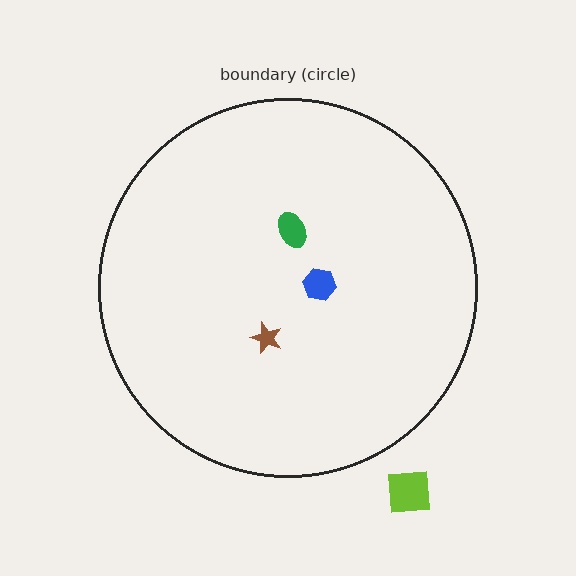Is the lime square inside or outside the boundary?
Outside.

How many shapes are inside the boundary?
3 inside, 1 outside.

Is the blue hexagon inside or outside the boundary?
Inside.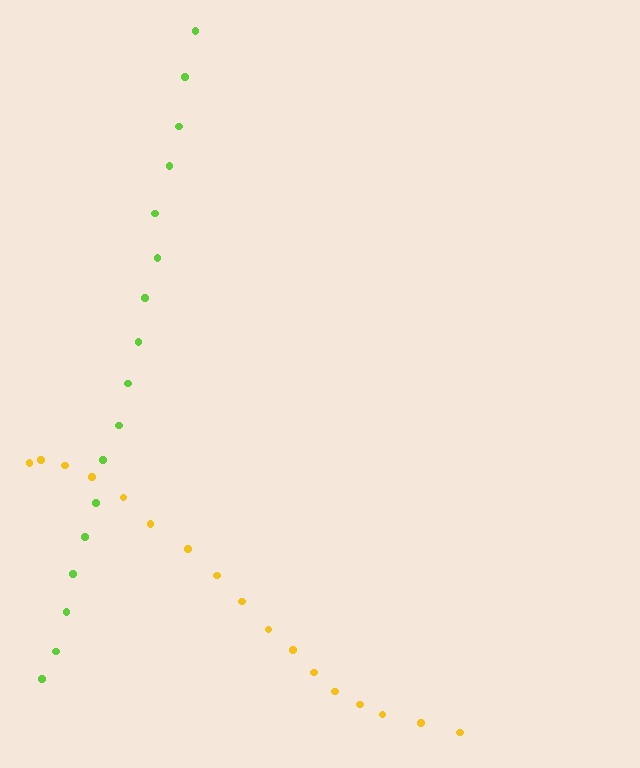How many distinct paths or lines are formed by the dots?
There are 2 distinct paths.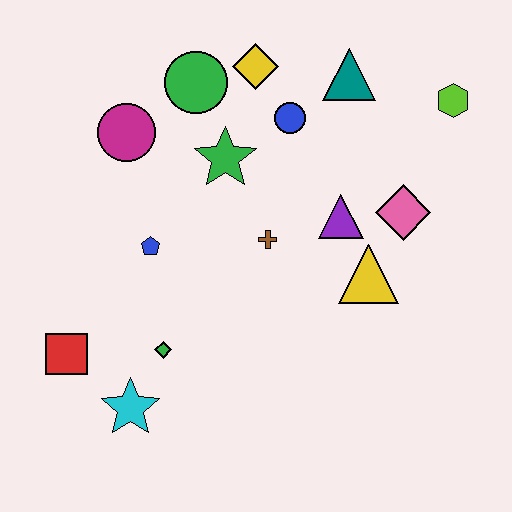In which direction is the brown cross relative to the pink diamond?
The brown cross is to the left of the pink diamond.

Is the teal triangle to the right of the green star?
Yes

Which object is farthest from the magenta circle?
The lime hexagon is farthest from the magenta circle.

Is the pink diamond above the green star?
No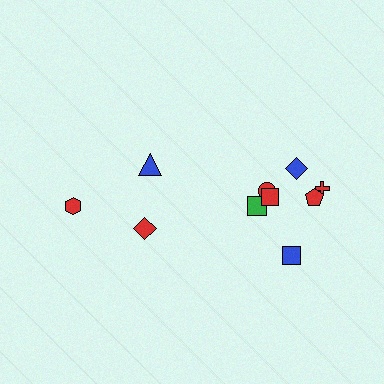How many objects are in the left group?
There are 3 objects.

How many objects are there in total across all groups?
There are 10 objects.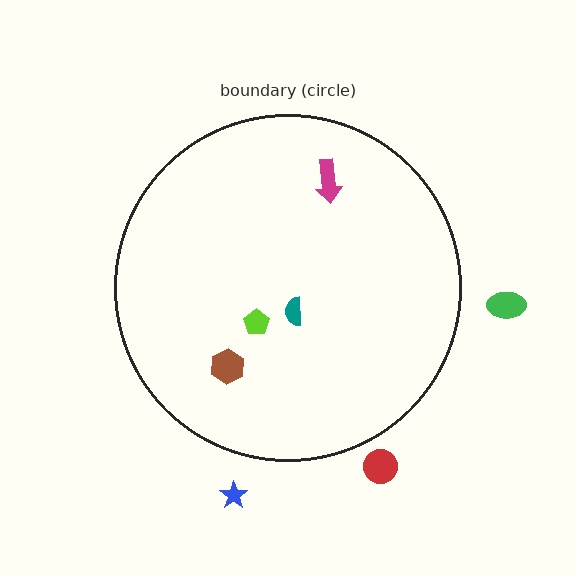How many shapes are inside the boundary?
4 inside, 3 outside.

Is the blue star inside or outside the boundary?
Outside.